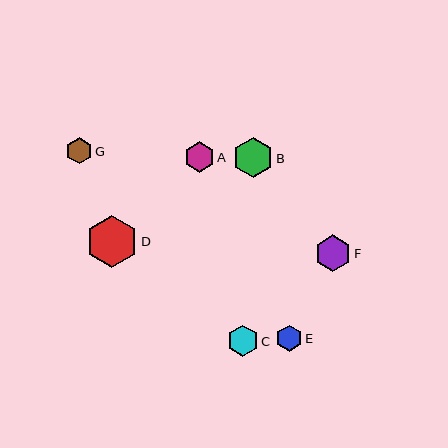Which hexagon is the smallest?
Hexagon G is the smallest with a size of approximately 26 pixels.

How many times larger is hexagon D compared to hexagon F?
Hexagon D is approximately 1.4 times the size of hexagon F.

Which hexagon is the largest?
Hexagon D is the largest with a size of approximately 52 pixels.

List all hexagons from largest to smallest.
From largest to smallest: D, B, F, C, A, E, G.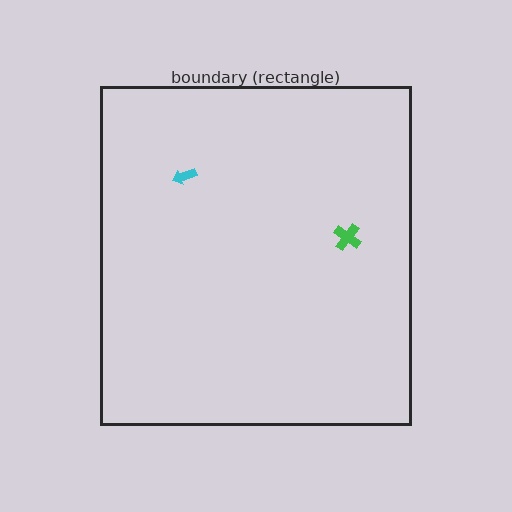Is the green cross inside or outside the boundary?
Inside.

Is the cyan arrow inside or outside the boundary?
Inside.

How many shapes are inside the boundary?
2 inside, 0 outside.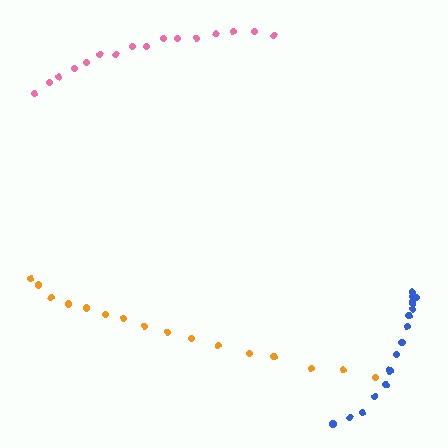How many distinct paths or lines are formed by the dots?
There are 3 distinct paths.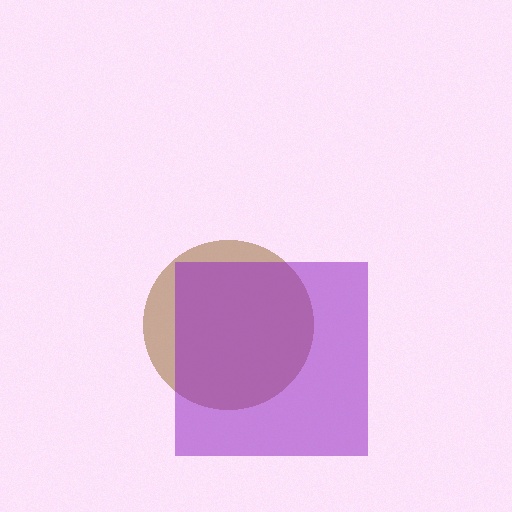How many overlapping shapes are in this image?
There are 2 overlapping shapes in the image.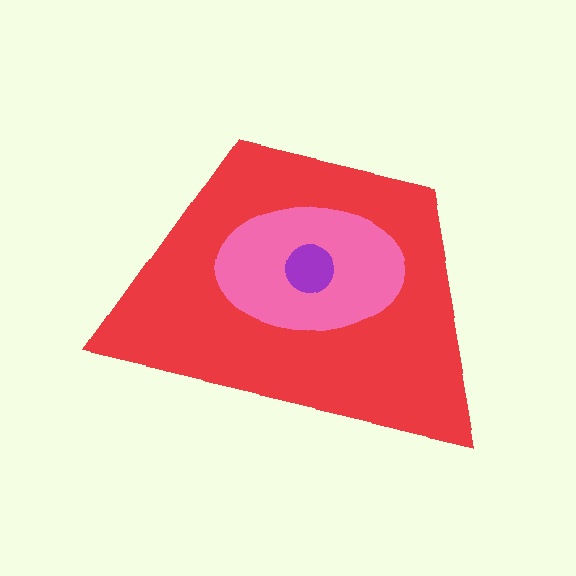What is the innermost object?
The purple circle.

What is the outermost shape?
The red trapezoid.